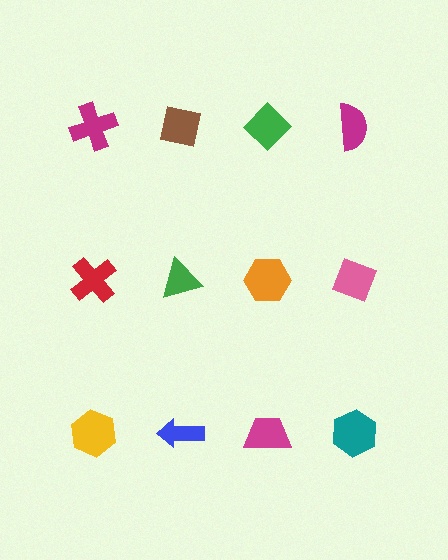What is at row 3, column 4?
A teal hexagon.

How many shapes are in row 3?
4 shapes.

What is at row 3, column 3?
A magenta trapezoid.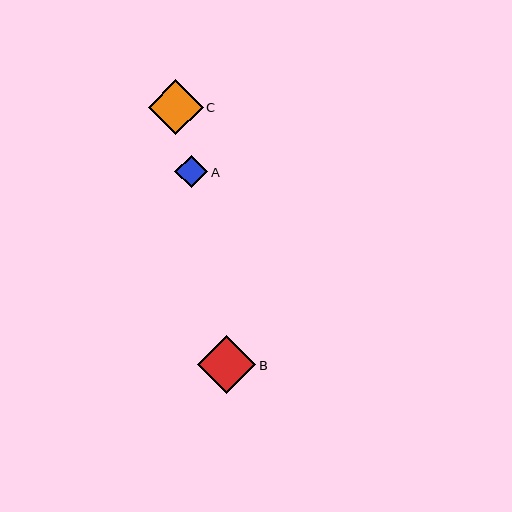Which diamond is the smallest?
Diamond A is the smallest with a size of approximately 33 pixels.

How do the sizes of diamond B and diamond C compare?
Diamond B and diamond C are approximately the same size.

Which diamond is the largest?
Diamond B is the largest with a size of approximately 58 pixels.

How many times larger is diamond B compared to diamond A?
Diamond B is approximately 1.8 times the size of diamond A.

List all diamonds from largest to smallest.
From largest to smallest: B, C, A.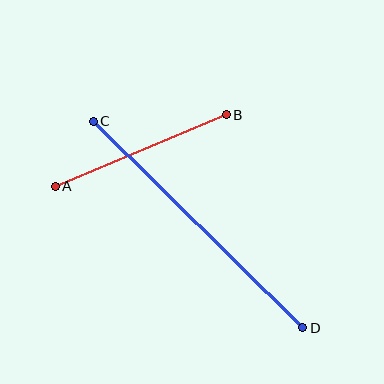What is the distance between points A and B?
The distance is approximately 186 pixels.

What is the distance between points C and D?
The distance is approximately 294 pixels.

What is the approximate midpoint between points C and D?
The midpoint is at approximately (198, 224) pixels.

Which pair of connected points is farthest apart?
Points C and D are farthest apart.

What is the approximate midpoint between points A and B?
The midpoint is at approximately (141, 150) pixels.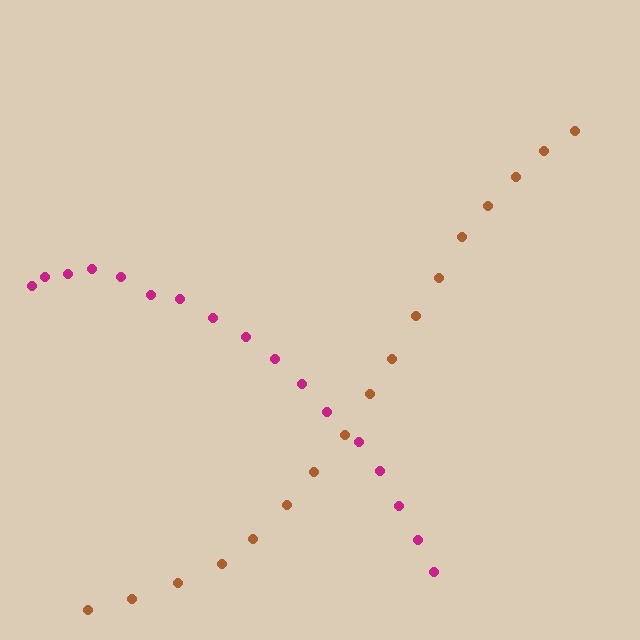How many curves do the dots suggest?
There are 2 distinct paths.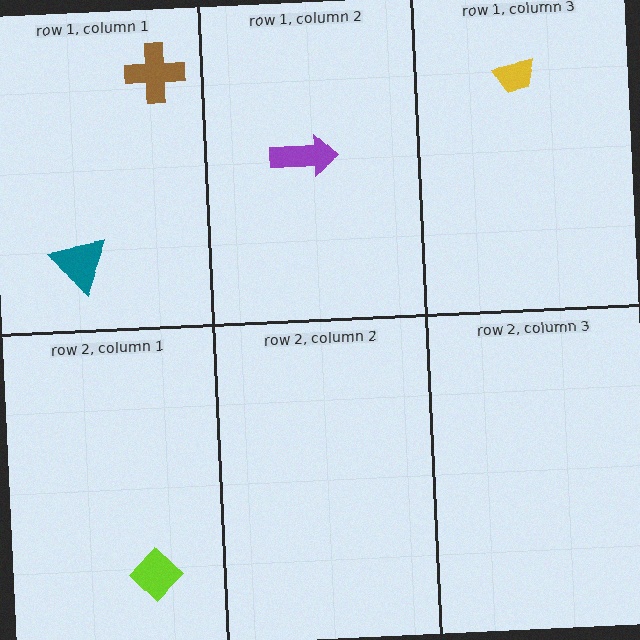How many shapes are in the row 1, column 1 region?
2.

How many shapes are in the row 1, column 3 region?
1.